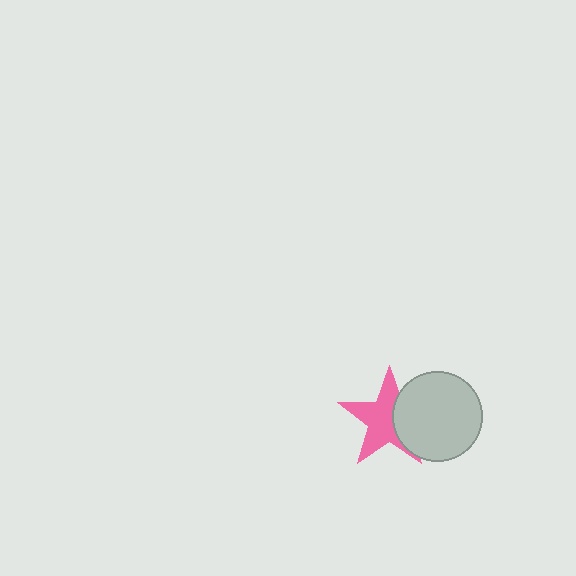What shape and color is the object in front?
The object in front is a light gray circle.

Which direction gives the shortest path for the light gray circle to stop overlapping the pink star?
Moving right gives the shortest separation.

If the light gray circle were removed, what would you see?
You would see the complete pink star.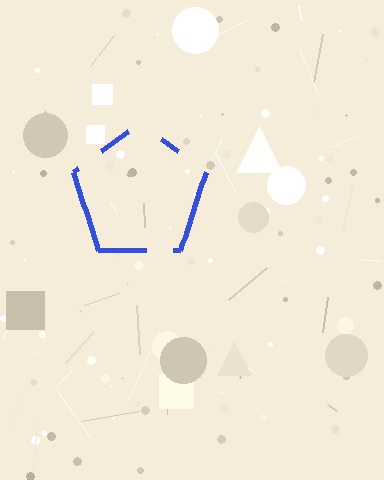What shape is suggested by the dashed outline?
The dashed outline suggests a pentagon.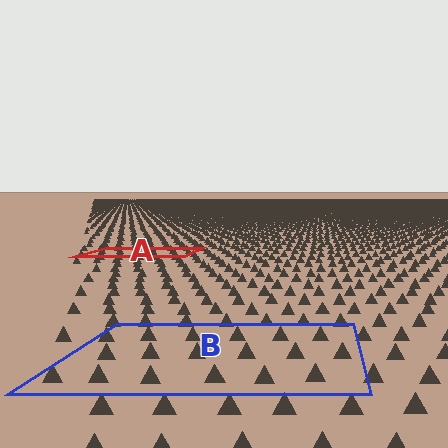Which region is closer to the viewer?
Region B is closer. The texture elements there are larger and more spread out.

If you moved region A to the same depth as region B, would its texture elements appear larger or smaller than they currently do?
They would appear larger. At a closer depth, the same texture elements are projected at a bigger on-screen size.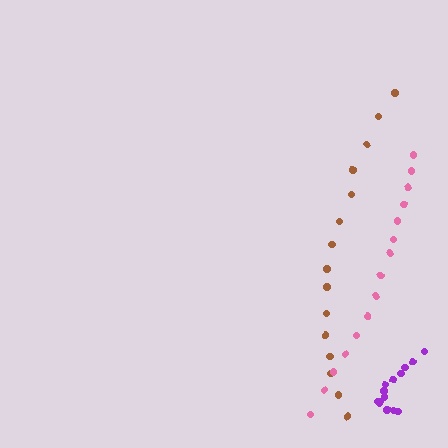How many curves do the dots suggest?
There are 3 distinct paths.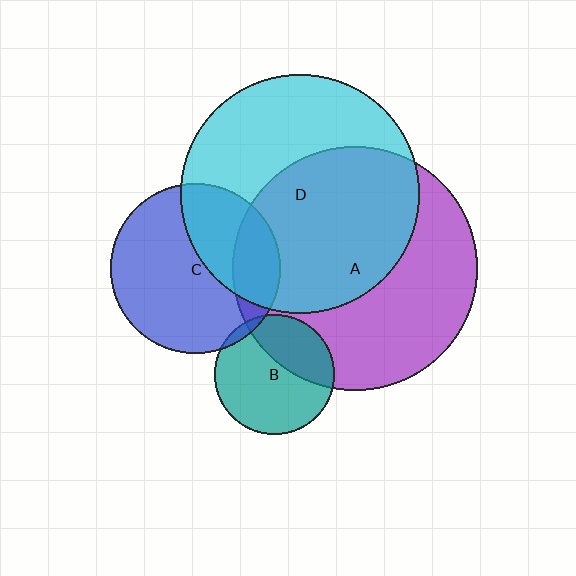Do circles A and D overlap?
Yes.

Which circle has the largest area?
Circle A (purple).